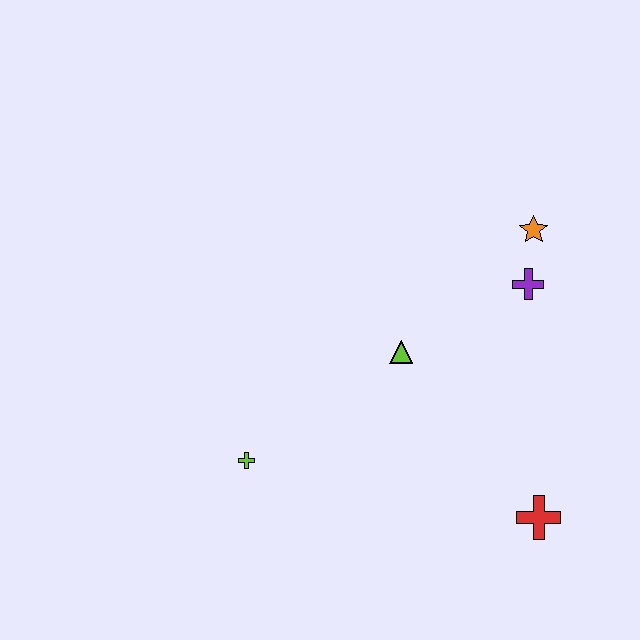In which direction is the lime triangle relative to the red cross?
The lime triangle is above the red cross.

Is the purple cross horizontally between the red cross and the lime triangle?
Yes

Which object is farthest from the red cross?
The lime cross is farthest from the red cross.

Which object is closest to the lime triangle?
The purple cross is closest to the lime triangle.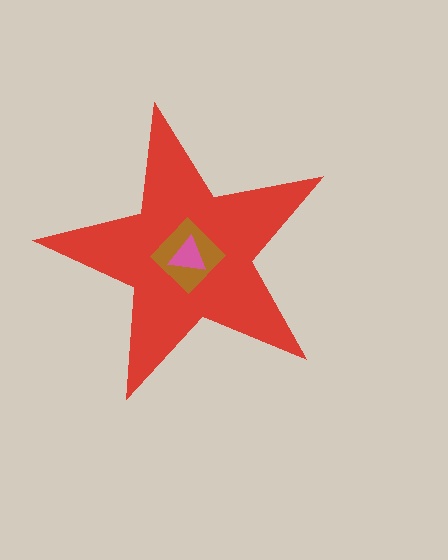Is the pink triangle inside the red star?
Yes.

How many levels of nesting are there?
3.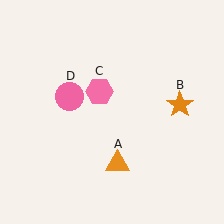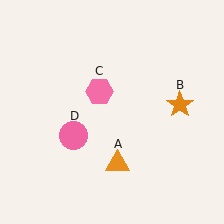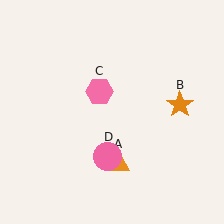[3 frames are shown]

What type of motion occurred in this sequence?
The pink circle (object D) rotated counterclockwise around the center of the scene.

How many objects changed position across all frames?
1 object changed position: pink circle (object D).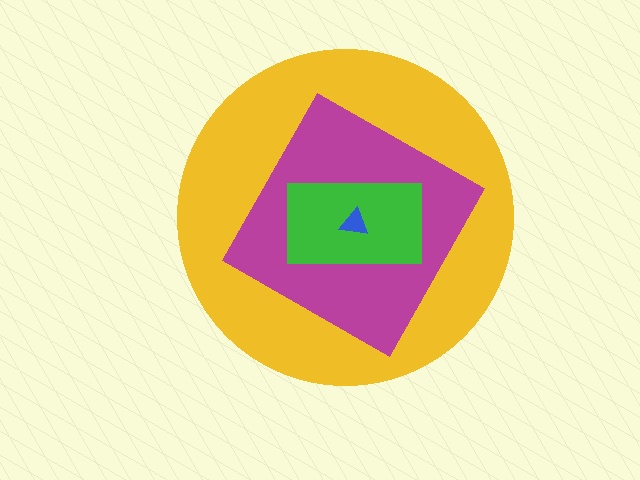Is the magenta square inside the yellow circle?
Yes.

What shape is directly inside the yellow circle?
The magenta square.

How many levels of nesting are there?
4.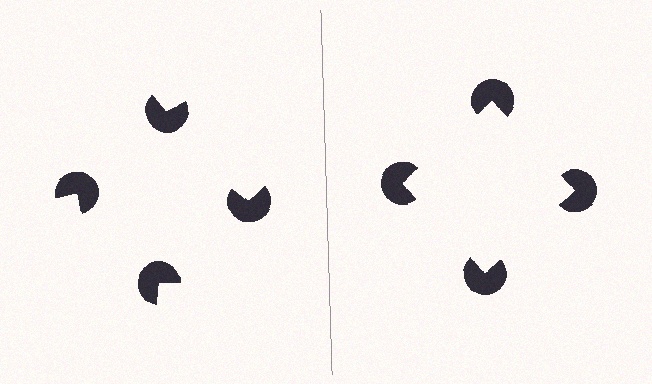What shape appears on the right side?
An illusory square.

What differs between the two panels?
The pac-man discs are positioned identically on both sides; only the wedge orientations differ. On the right they align to a square; on the left they are misaligned.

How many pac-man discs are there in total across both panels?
8 — 4 on each side.